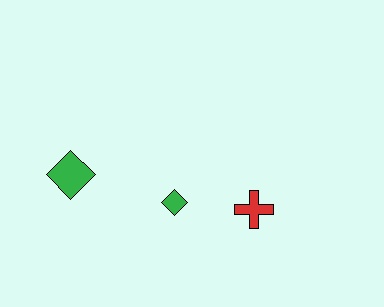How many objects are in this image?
There are 3 objects.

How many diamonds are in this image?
There are 2 diamonds.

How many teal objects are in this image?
There are no teal objects.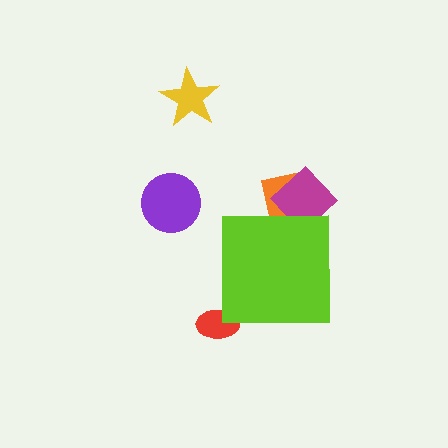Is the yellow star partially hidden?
No, the yellow star is fully visible.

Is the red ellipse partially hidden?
Yes, the red ellipse is partially hidden behind the lime square.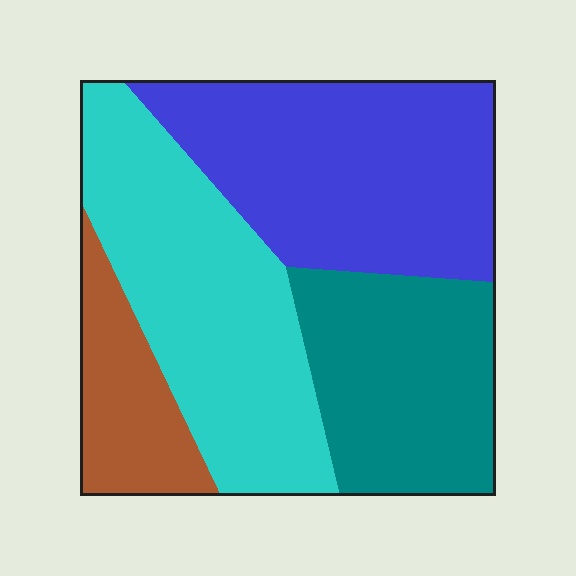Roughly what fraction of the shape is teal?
Teal takes up less than a quarter of the shape.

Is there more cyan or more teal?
Cyan.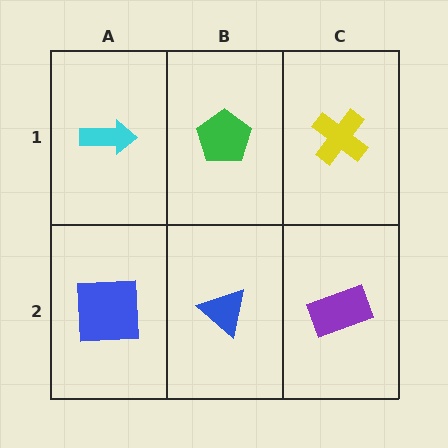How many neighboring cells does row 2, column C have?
2.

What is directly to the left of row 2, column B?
A blue square.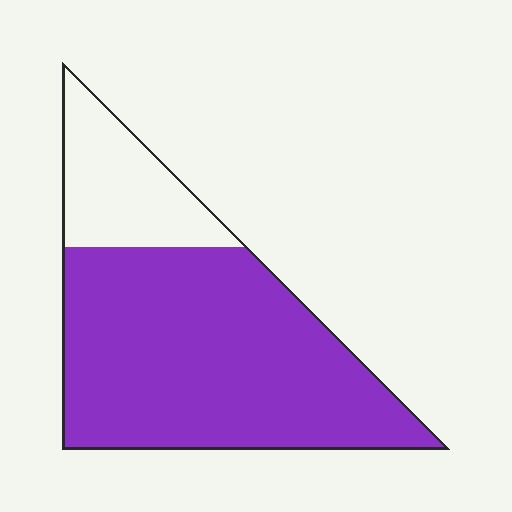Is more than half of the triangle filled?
Yes.